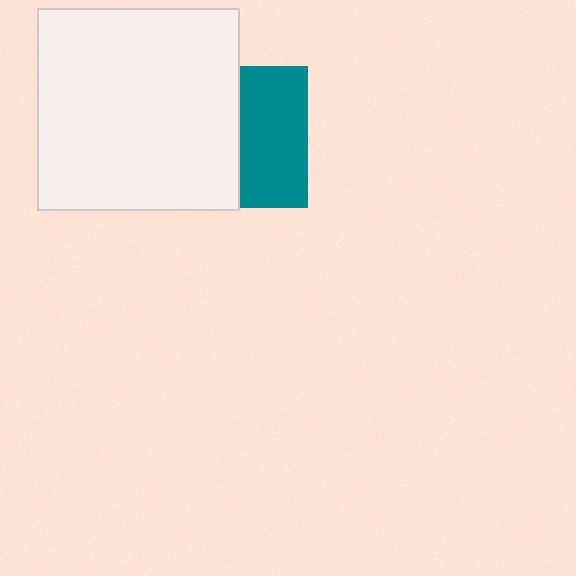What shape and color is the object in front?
The object in front is a white square.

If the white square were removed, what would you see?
You would see the complete teal square.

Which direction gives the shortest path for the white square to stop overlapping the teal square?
Moving left gives the shortest separation.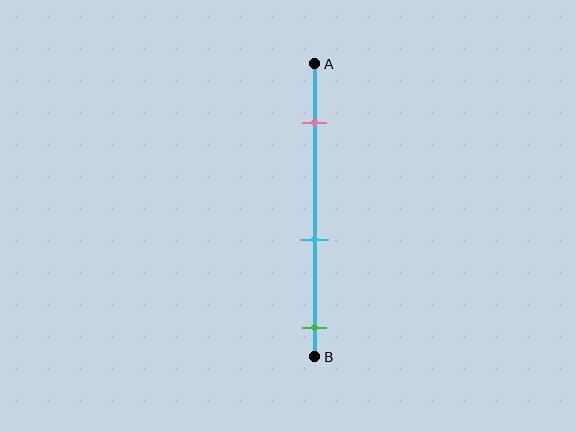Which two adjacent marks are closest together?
The cyan and green marks are the closest adjacent pair.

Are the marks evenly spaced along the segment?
Yes, the marks are approximately evenly spaced.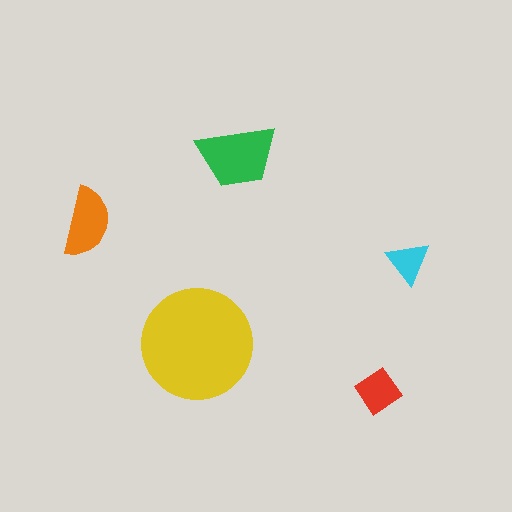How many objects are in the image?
There are 5 objects in the image.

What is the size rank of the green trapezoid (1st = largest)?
2nd.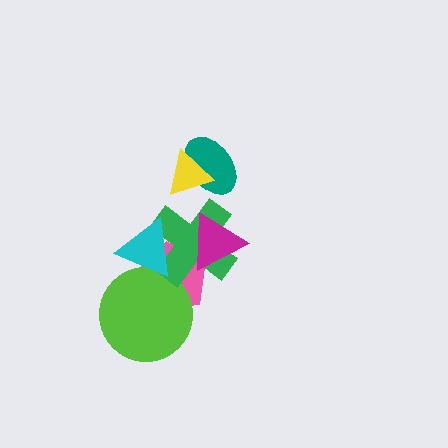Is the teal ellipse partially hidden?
Yes, it is partially covered by another shape.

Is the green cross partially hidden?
Yes, it is partially covered by another shape.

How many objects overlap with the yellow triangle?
1 object overlaps with the yellow triangle.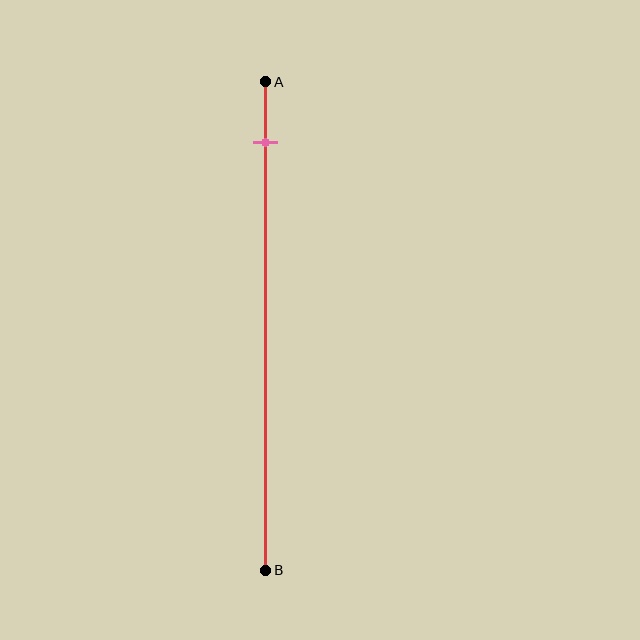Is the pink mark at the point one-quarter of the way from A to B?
No, the mark is at about 10% from A, not at the 25% one-quarter point.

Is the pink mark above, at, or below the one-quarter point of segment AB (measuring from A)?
The pink mark is above the one-quarter point of segment AB.